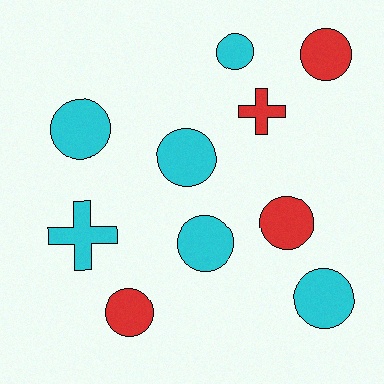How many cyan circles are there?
There are 5 cyan circles.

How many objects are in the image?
There are 10 objects.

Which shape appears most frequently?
Circle, with 8 objects.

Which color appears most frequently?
Cyan, with 6 objects.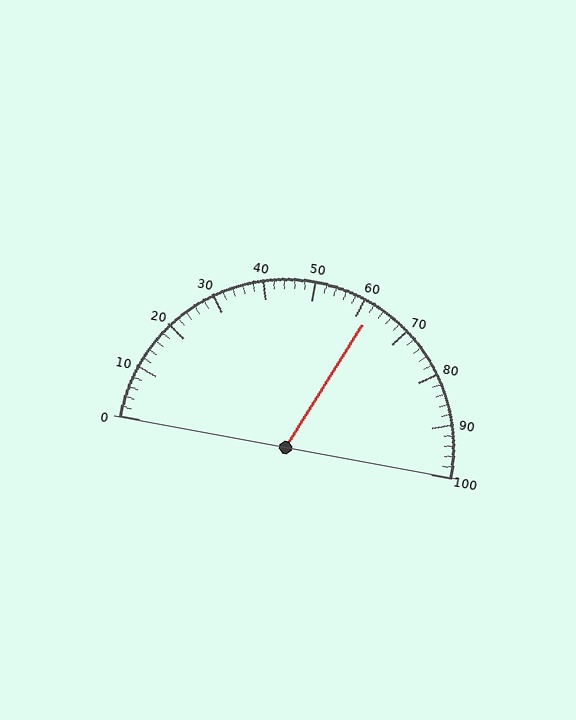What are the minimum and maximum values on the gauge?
The gauge ranges from 0 to 100.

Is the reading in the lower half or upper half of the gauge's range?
The reading is in the upper half of the range (0 to 100).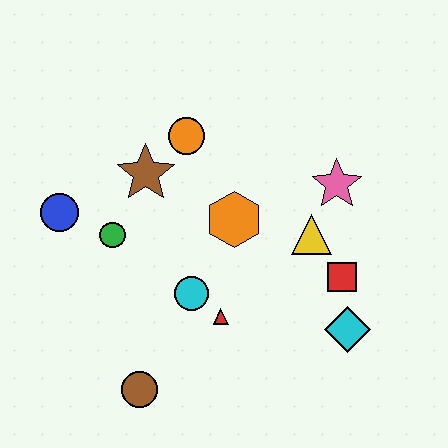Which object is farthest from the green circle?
The cyan diamond is farthest from the green circle.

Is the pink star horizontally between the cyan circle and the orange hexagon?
No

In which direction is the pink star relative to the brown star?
The pink star is to the right of the brown star.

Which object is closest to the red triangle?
The cyan circle is closest to the red triangle.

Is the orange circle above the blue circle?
Yes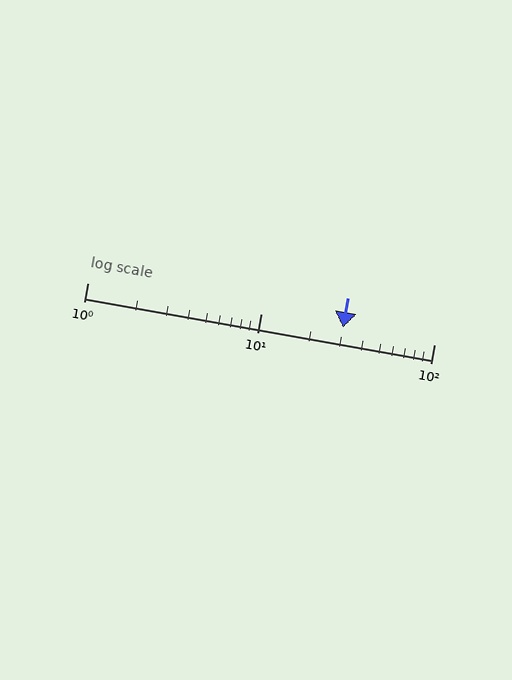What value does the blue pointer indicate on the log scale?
The pointer indicates approximately 30.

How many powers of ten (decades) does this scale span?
The scale spans 2 decades, from 1 to 100.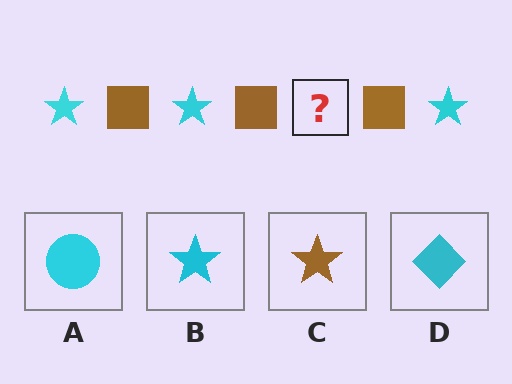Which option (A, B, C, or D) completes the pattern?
B.